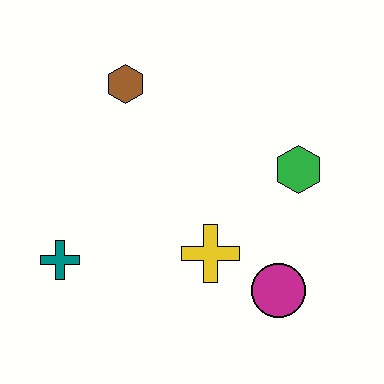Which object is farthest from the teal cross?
The green hexagon is farthest from the teal cross.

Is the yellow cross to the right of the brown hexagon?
Yes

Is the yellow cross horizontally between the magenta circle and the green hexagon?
No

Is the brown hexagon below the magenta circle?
No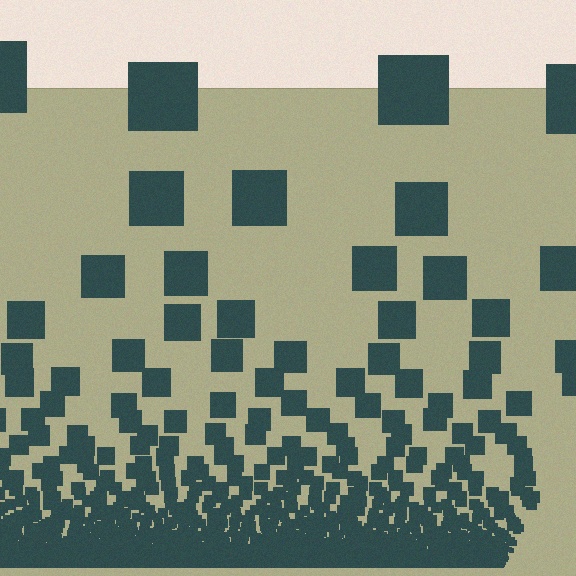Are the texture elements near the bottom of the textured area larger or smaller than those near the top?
Smaller. The gradient is inverted — elements near the bottom are smaller and denser.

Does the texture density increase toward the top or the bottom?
Density increases toward the bottom.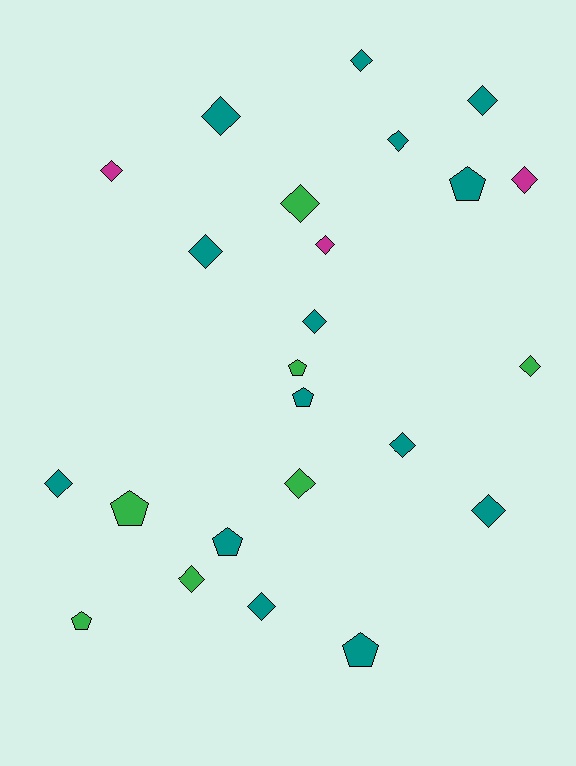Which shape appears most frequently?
Diamond, with 17 objects.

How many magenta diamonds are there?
There are 3 magenta diamonds.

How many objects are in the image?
There are 24 objects.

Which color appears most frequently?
Teal, with 14 objects.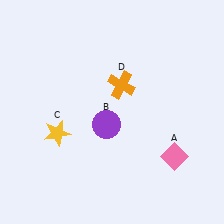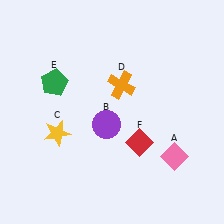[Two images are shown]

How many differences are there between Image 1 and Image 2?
There are 2 differences between the two images.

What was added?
A green pentagon (E), a red diamond (F) were added in Image 2.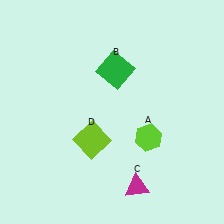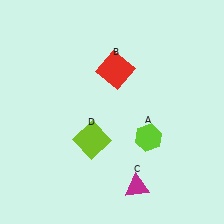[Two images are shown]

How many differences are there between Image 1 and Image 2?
There is 1 difference between the two images.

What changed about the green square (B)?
In Image 1, B is green. In Image 2, it changed to red.